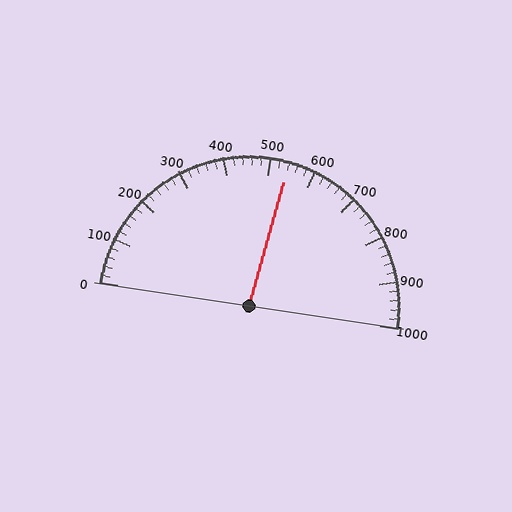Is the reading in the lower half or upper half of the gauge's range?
The reading is in the upper half of the range (0 to 1000).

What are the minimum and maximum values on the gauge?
The gauge ranges from 0 to 1000.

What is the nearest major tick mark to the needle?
The nearest major tick mark is 500.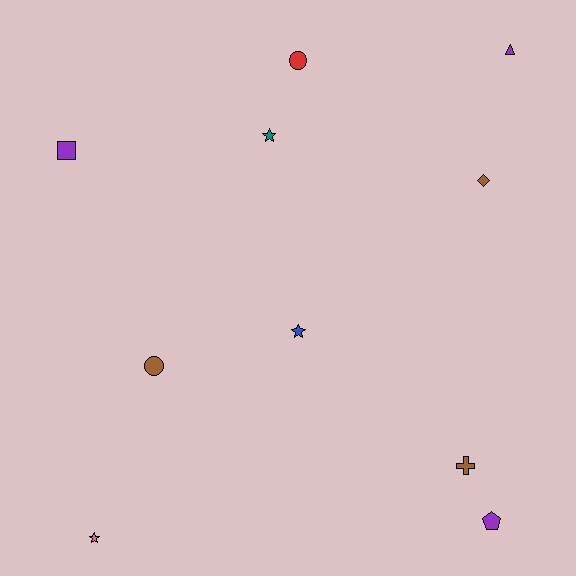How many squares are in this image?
There is 1 square.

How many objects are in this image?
There are 10 objects.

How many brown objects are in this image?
There are 3 brown objects.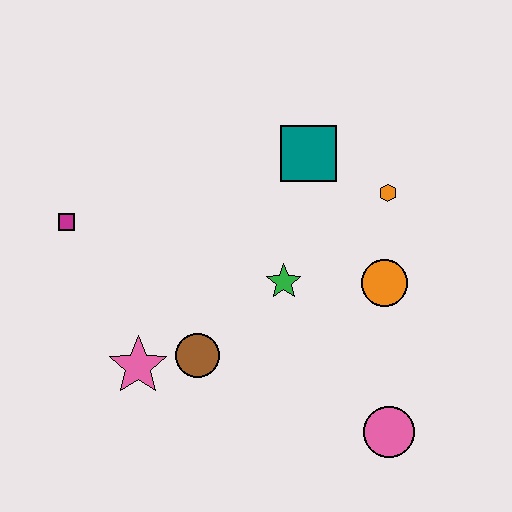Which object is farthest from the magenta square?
The pink circle is farthest from the magenta square.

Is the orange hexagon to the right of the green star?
Yes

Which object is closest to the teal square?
The orange hexagon is closest to the teal square.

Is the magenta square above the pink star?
Yes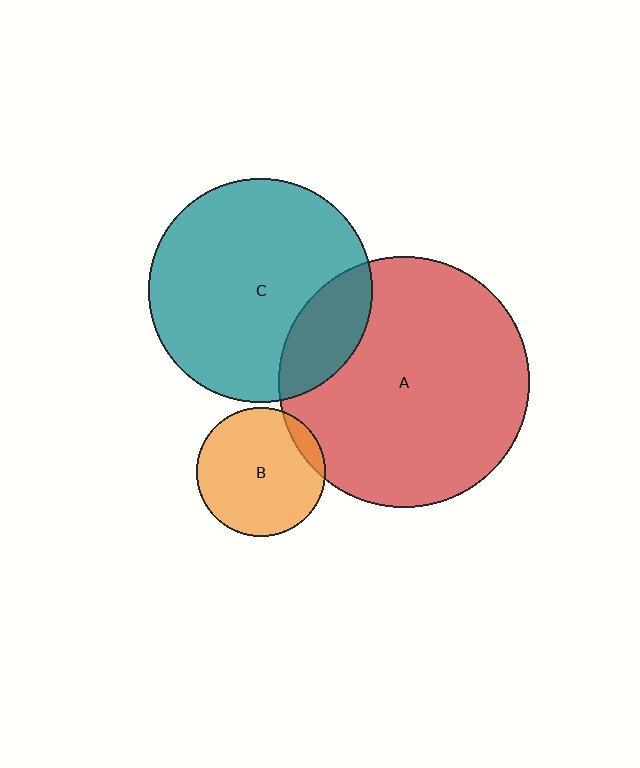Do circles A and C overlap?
Yes.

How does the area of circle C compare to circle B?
Approximately 3.0 times.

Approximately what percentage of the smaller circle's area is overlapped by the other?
Approximately 20%.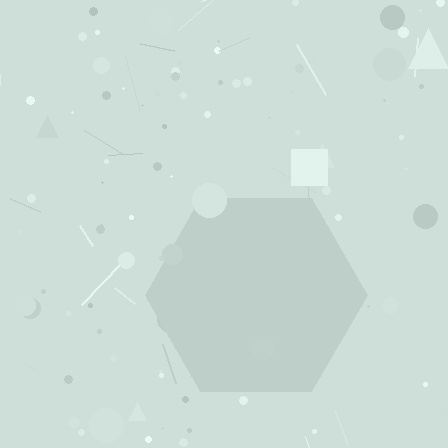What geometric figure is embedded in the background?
A hexagon is embedded in the background.